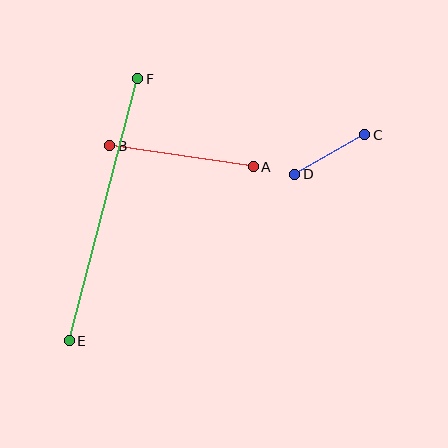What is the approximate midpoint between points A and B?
The midpoint is at approximately (181, 156) pixels.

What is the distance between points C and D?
The distance is approximately 81 pixels.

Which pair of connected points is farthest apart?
Points E and F are farthest apart.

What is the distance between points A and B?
The distance is approximately 145 pixels.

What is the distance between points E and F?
The distance is approximately 271 pixels.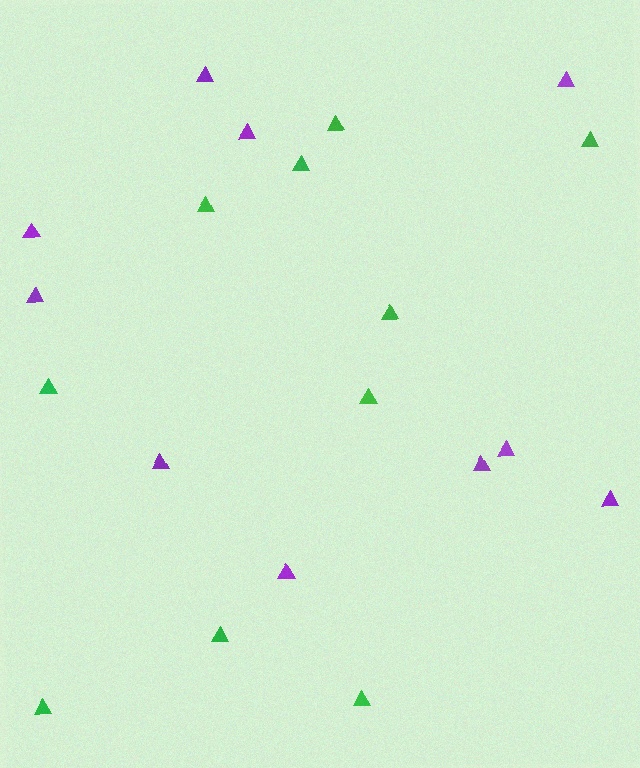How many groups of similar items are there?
There are 2 groups: one group of green triangles (10) and one group of purple triangles (10).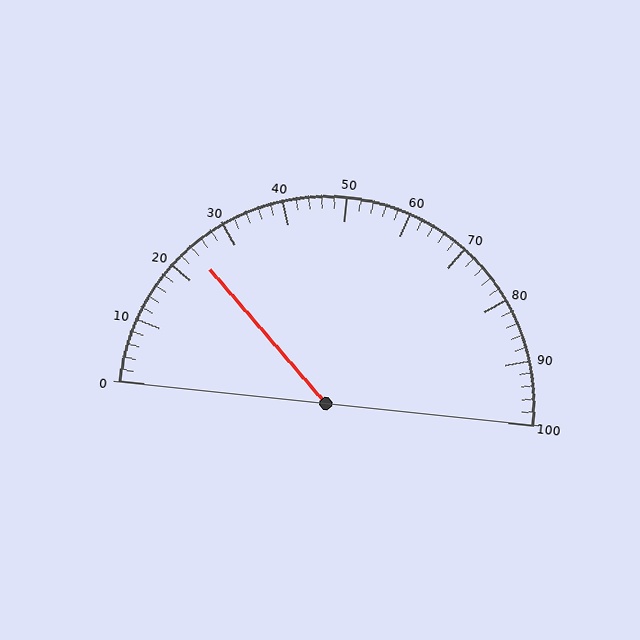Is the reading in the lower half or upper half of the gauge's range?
The reading is in the lower half of the range (0 to 100).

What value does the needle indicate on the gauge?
The needle indicates approximately 24.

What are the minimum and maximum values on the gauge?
The gauge ranges from 0 to 100.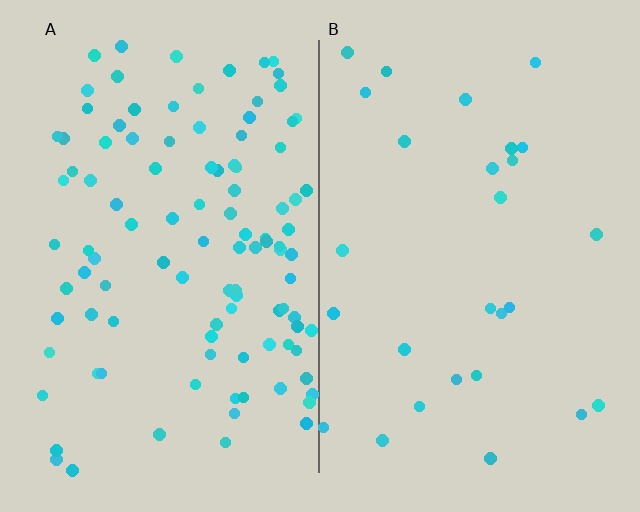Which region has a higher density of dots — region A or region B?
A (the left).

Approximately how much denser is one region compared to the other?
Approximately 3.9× — region A over region B.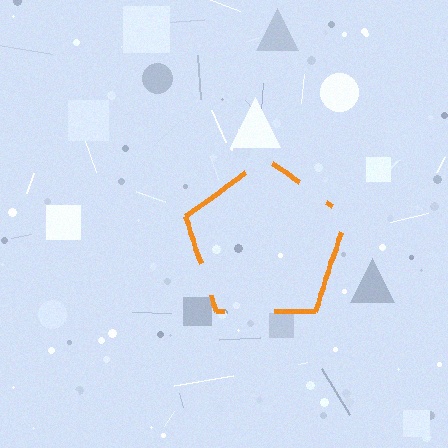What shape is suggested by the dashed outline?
The dashed outline suggests a pentagon.